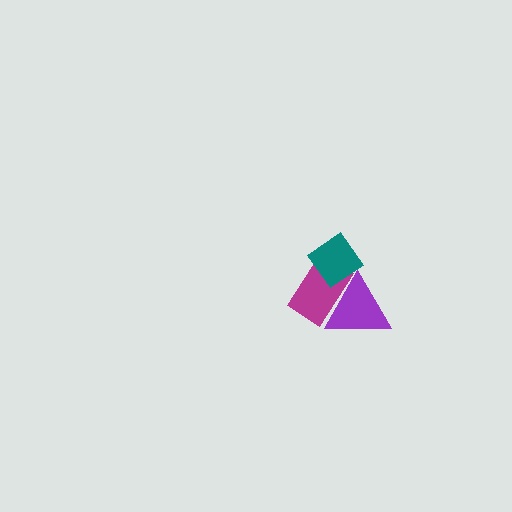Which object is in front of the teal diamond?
The purple triangle is in front of the teal diamond.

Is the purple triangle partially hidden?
No, no other shape covers it.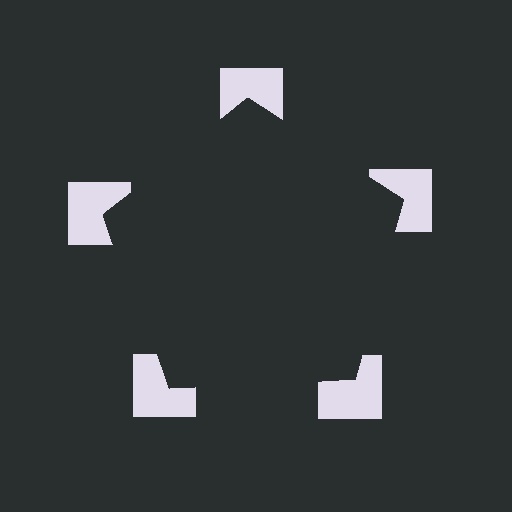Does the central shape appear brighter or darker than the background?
It typically appears slightly darker than the background, even though no actual brightness change is drawn.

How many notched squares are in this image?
There are 5 — one at each vertex of the illusory pentagon.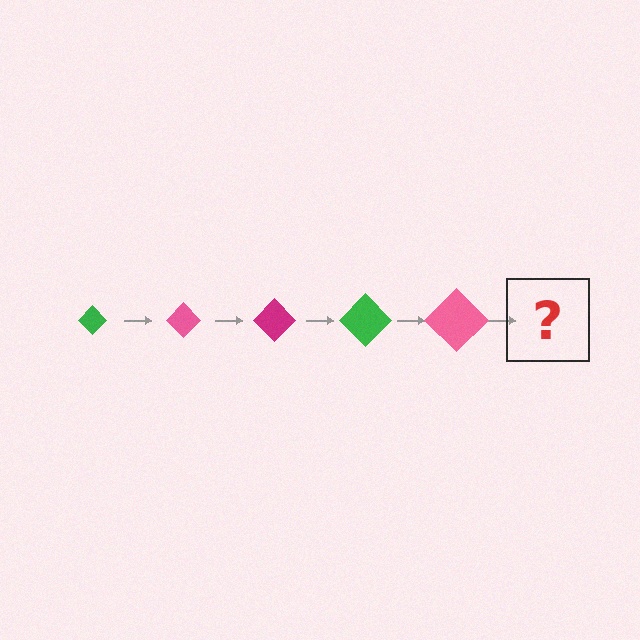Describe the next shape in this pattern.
It should be a magenta diamond, larger than the previous one.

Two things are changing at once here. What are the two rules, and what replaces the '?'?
The two rules are that the diamond grows larger each step and the color cycles through green, pink, and magenta. The '?' should be a magenta diamond, larger than the previous one.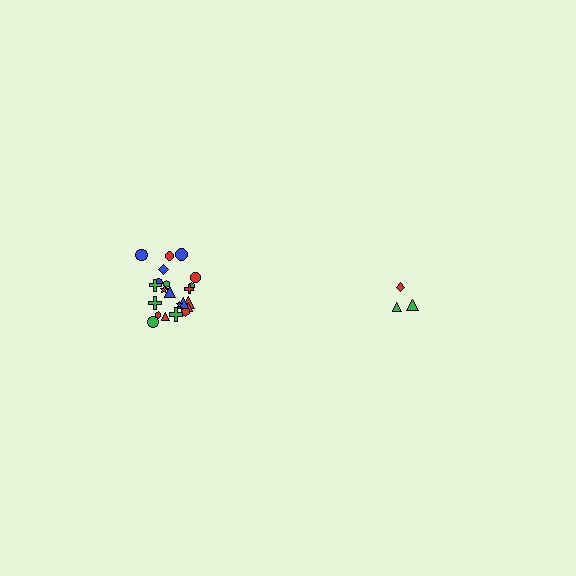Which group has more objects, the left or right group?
The left group.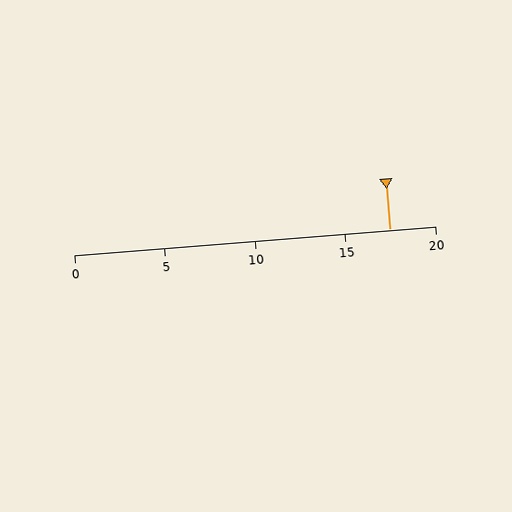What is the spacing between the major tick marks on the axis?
The major ticks are spaced 5 apart.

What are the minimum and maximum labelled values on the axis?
The axis runs from 0 to 20.